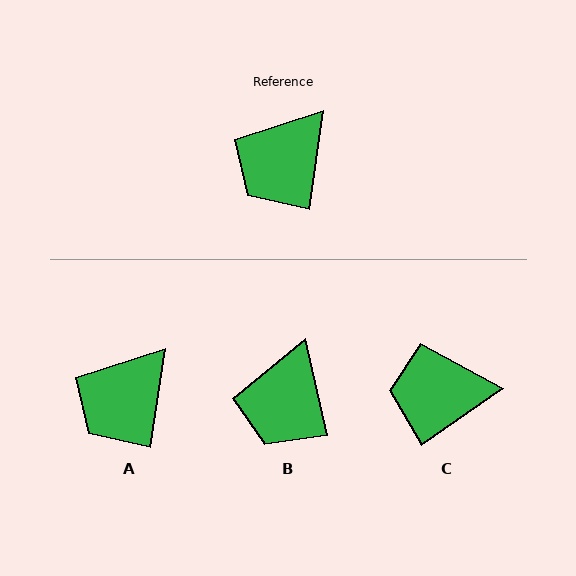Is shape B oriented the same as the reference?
No, it is off by about 21 degrees.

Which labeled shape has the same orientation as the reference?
A.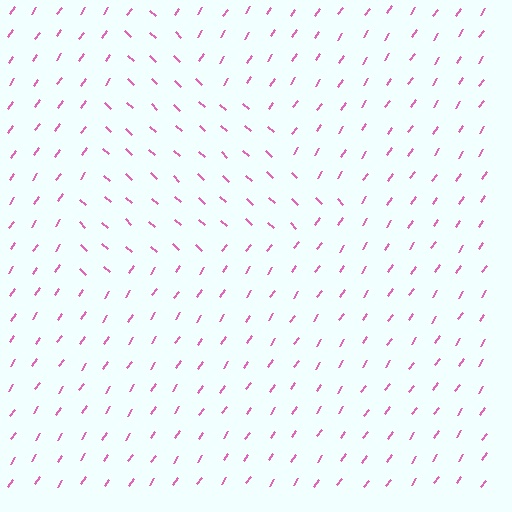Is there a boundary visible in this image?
Yes, there is a texture boundary formed by a change in line orientation.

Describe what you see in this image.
The image is filled with small pink line segments. A triangle region in the image has lines oriented differently from the surrounding lines, creating a visible texture boundary.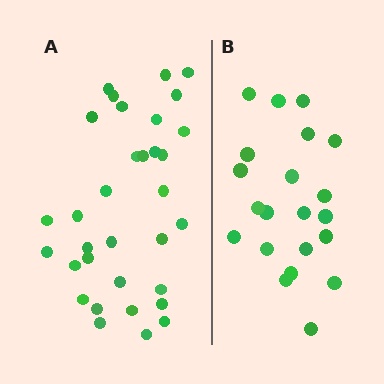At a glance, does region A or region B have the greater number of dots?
Region A (the left region) has more dots.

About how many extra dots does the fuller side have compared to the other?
Region A has roughly 12 or so more dots than region B.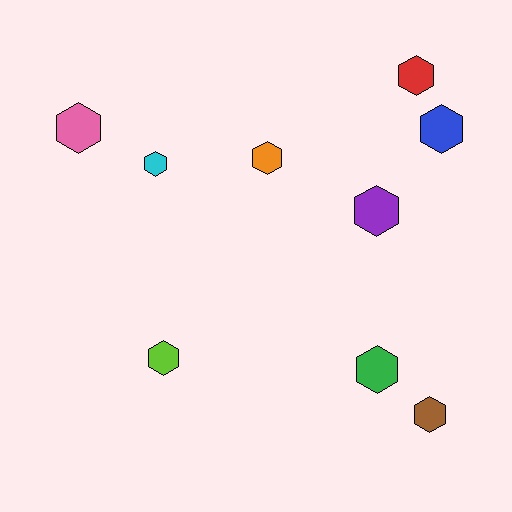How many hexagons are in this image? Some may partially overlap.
There are 9 hexagons.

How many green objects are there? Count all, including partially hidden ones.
There is 1 green object.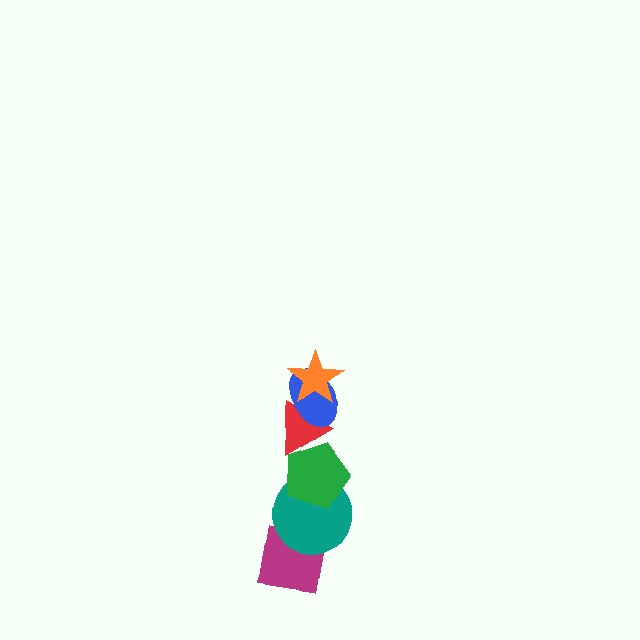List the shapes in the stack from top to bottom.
From top to bottom: the orange star, the blue ellipse, the red triangle, the green pentagon, the teal circle, the magenta square.